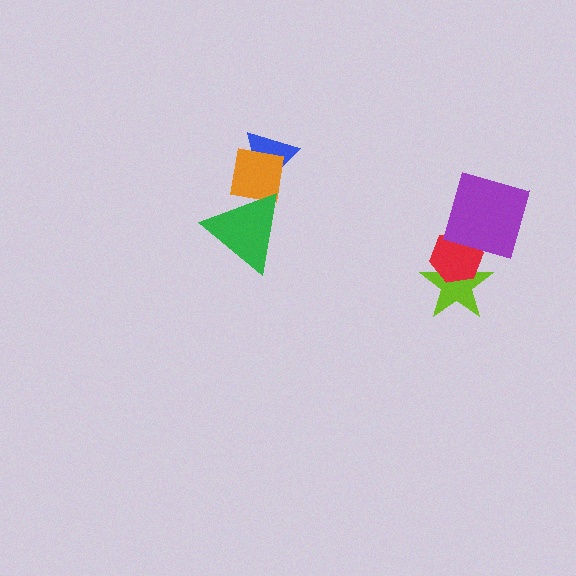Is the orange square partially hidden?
Yes, it is partially covered by another shape.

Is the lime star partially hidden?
Yes, it is partially covered by another shape.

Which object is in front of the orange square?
The green triangle is in front of the orange square.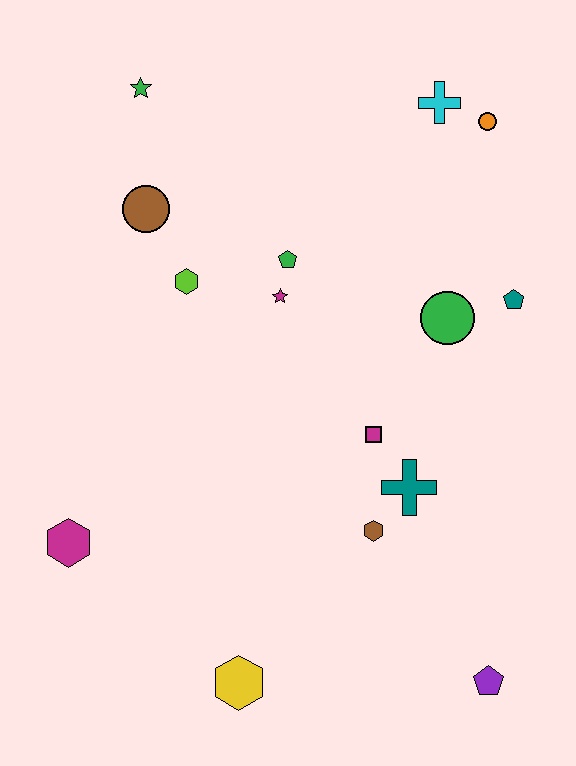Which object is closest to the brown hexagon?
The teal cross is closest to the brown hexagon.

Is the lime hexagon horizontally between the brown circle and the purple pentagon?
Yes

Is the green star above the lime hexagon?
Yes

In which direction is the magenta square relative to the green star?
The magenta square is below the green star.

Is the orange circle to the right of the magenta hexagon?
Yes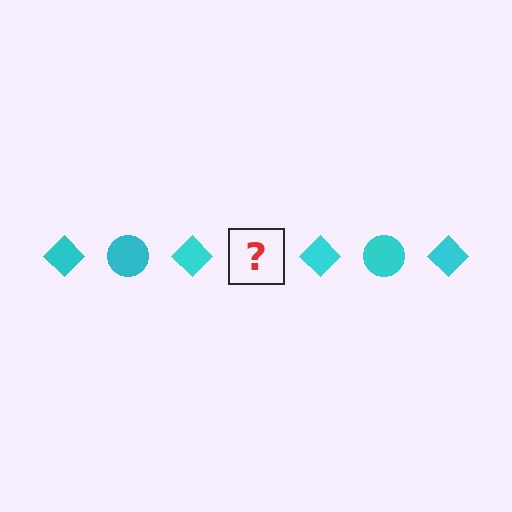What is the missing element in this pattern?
The missing element is a cyan circle.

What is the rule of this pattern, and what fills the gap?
The rule is that the pattern cycles through diamond, circle shapes in cyan. The gap should be filled with a cyan circle.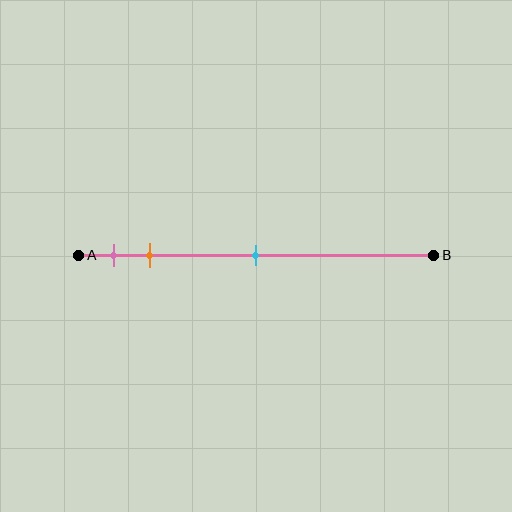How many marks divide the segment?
There are 3 marks dividing the segment.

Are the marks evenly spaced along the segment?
No, the marks are not evenly spaced.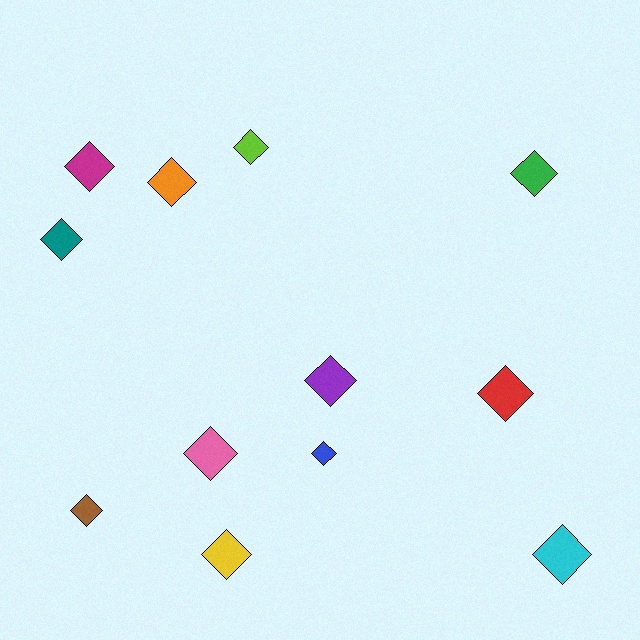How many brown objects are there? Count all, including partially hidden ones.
There is 1 brown object.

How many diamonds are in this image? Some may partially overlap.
There are 12 diamonds.